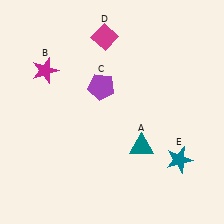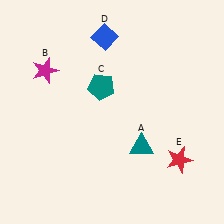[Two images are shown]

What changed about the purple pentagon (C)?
In Image 1, C is purple. In Image 2, it changed to teal.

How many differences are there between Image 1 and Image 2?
There are 3 differences between the two images.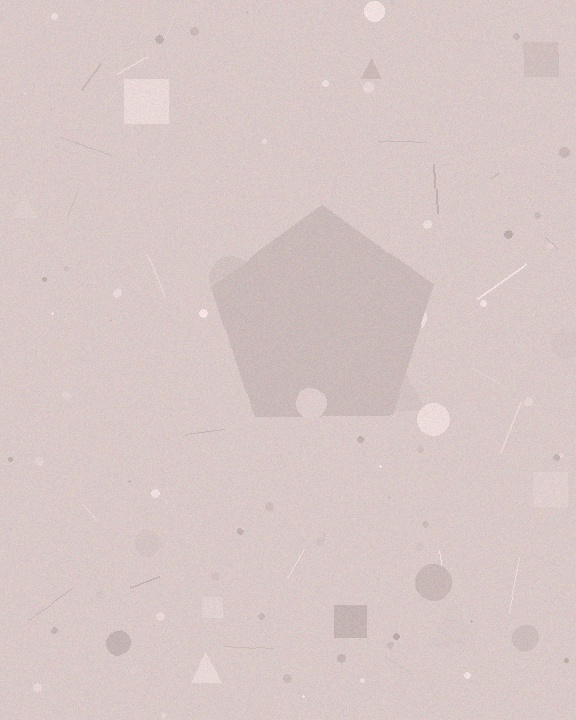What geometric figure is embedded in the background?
A pentagon is embedded in the background.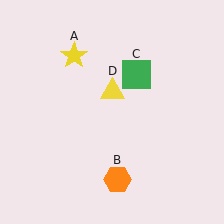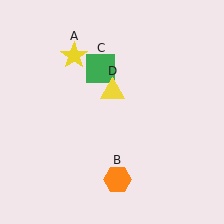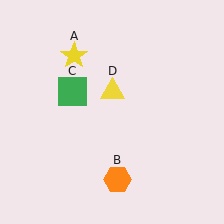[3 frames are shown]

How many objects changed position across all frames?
1 object changed position: green square (object C).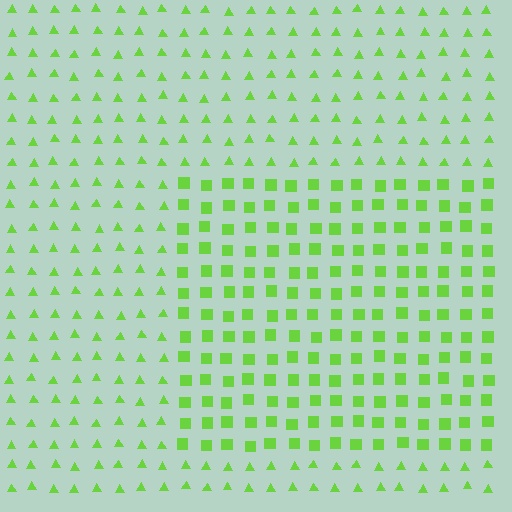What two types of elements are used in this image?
The image uses squares inside the rectangle region and triangles outside it.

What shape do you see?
I see a rectangle.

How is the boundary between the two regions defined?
The boundary is defined by a change in element shape: squares inside vs. triangles outside. All elements share the same color and spacing.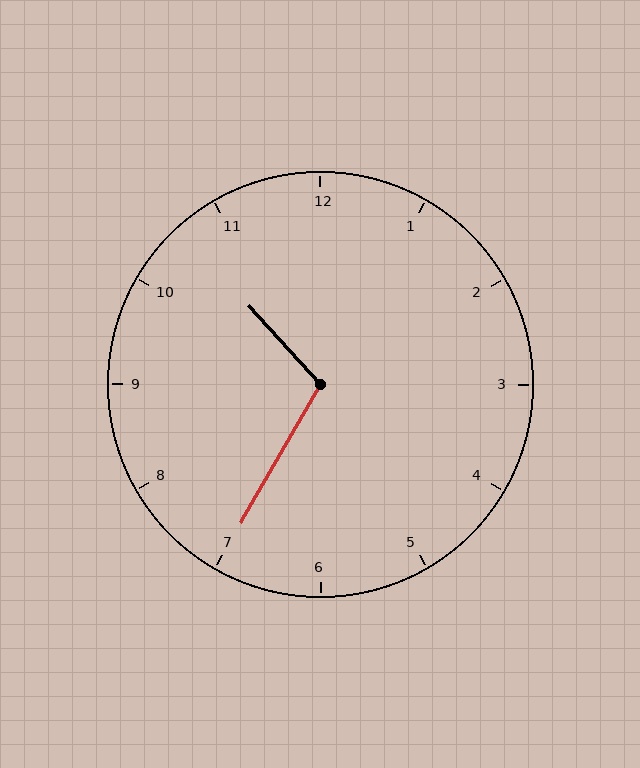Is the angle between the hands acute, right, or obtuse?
It is obtuse.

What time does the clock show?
10:35.